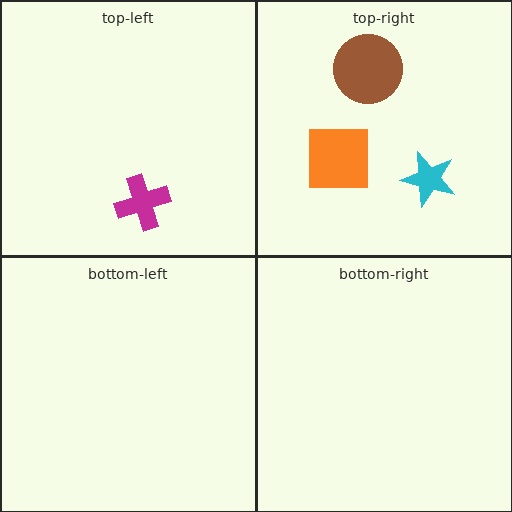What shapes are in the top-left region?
The magenta cross.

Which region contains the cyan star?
The top-right region.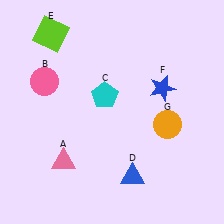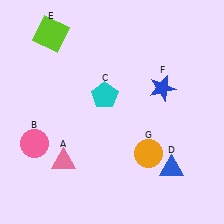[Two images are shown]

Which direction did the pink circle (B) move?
The pink circle (B) moved down.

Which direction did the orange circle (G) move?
The orange circle (G) moved down.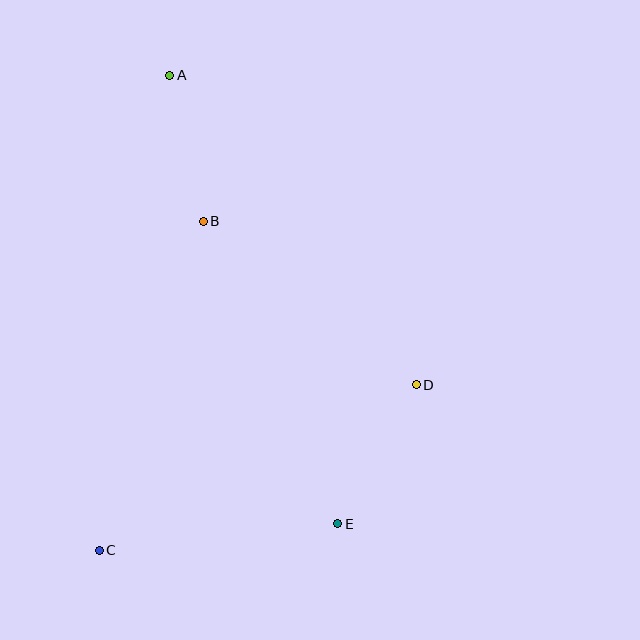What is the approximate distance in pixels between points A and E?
The distance between A and E is approximately 479 pixels.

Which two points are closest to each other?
Points A and B are closest to each other.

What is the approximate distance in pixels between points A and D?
The distance between A and D is approximately 395 pixels.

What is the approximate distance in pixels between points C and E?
The distance between C and E is approximately 240 pixels.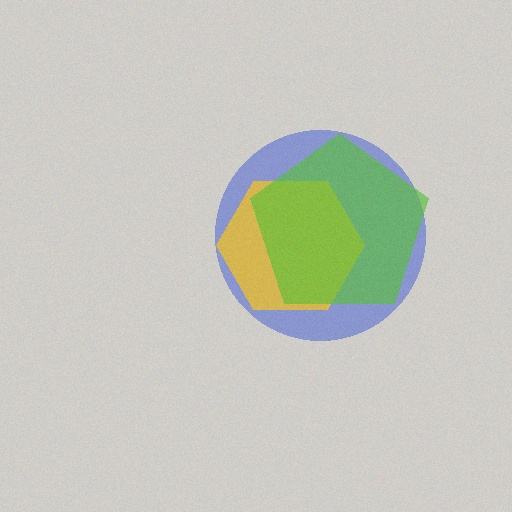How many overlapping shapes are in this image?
There are 3 overlapping shapes in the image.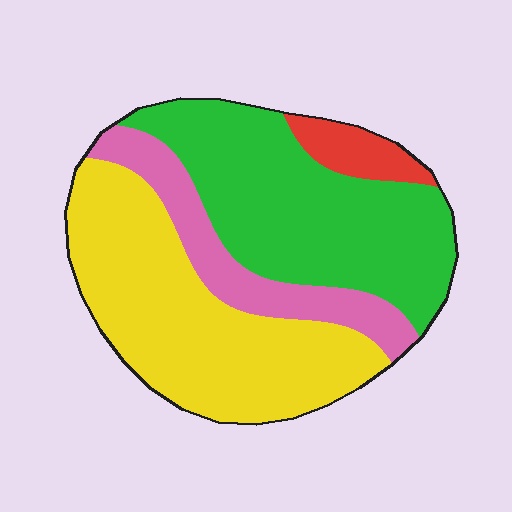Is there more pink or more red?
Pink.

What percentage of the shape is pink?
Pink takes up less than a sixth of the shape.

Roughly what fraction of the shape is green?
Green takes up between a third and a half of the shape.